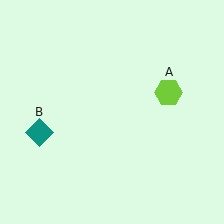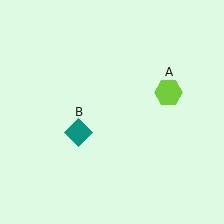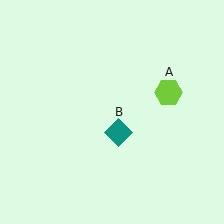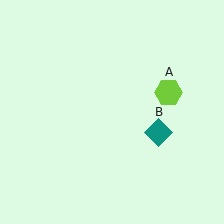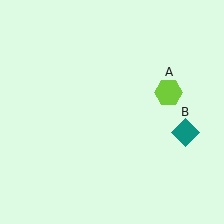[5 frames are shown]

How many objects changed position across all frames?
1 object changed position: teal diamond (object B).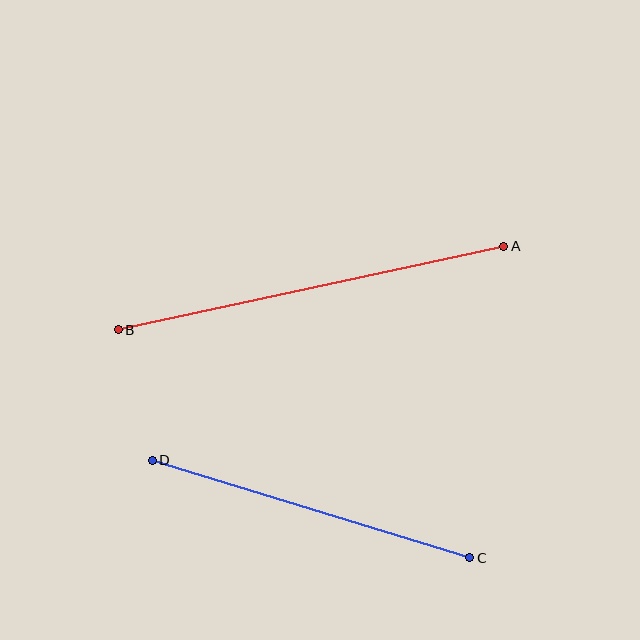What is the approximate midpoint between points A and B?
The midpoint is at approximately (311, 288) pixels.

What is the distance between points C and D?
The distance is approximately 332 pixels.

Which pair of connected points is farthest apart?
Points A and B are farthest apart.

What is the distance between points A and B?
The distance is approximately 394 pixels.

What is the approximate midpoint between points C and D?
The midpoint is at approximately (311, 509) pixels.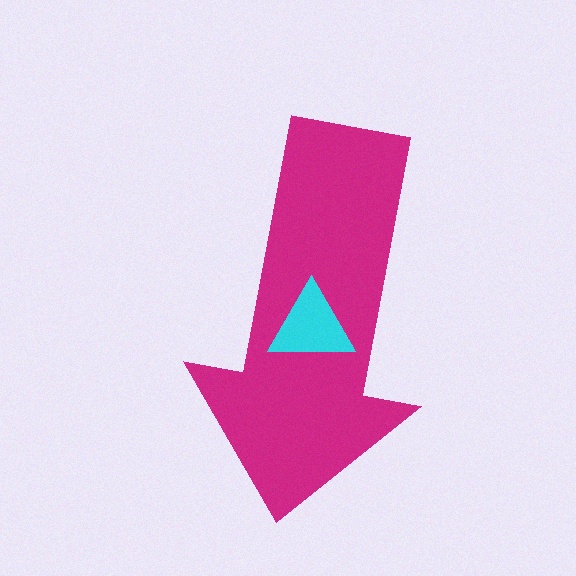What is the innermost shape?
The cyan triangle.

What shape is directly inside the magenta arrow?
The cyan triangle.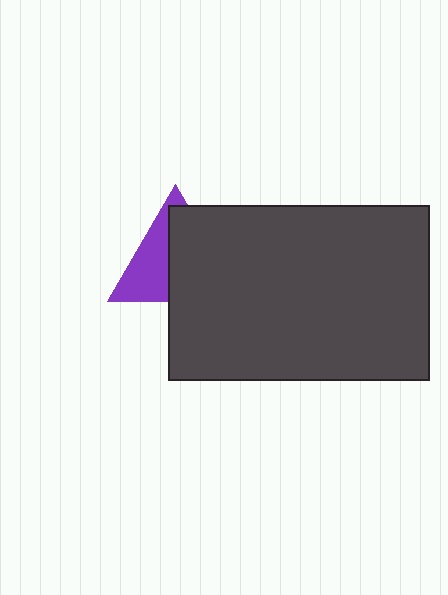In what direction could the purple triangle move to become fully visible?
The purple triangle could move left. That would shift it out from behind the dark gray rectangle entirely.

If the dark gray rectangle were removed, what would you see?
You would see the complete purple triangle.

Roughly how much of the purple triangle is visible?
A small part of it is visible (roughly 42%).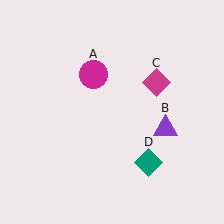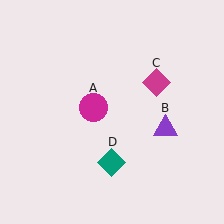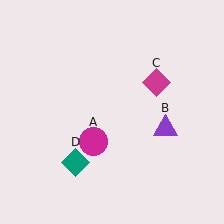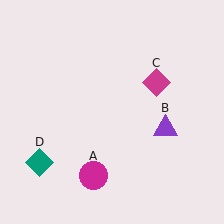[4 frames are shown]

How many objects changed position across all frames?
2 objects changed position: magenta circle (object A), teal diamond (object D).